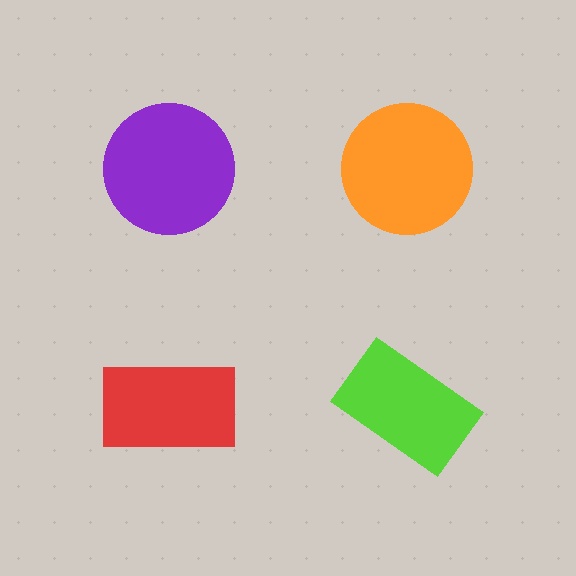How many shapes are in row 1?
2 shapes.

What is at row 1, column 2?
An orange circle.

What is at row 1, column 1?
A purple circle.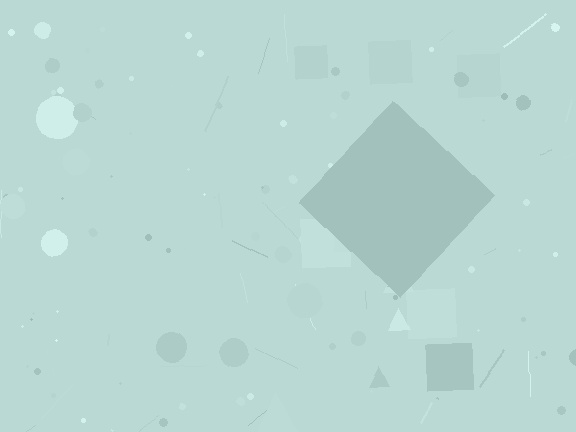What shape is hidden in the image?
A diamond is hidden in the image.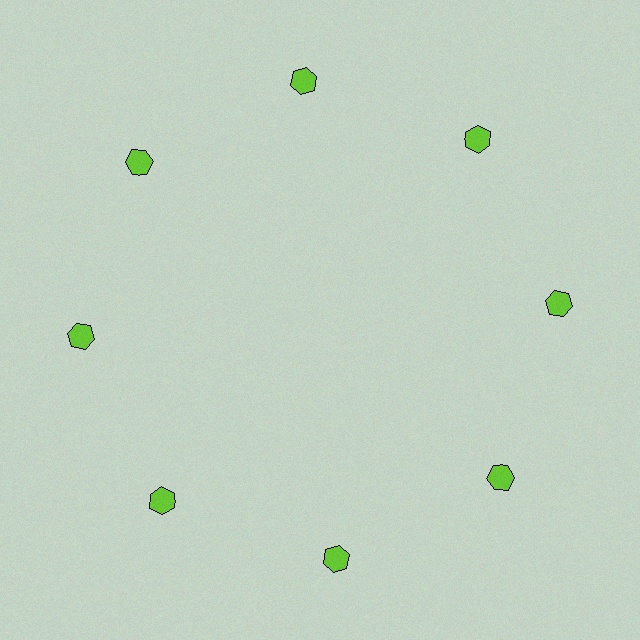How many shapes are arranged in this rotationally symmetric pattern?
There are 8 shapes, arranged in 8 groups of 1.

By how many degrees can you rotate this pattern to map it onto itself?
The pattern maps onto itself every 45 degrees of rotation.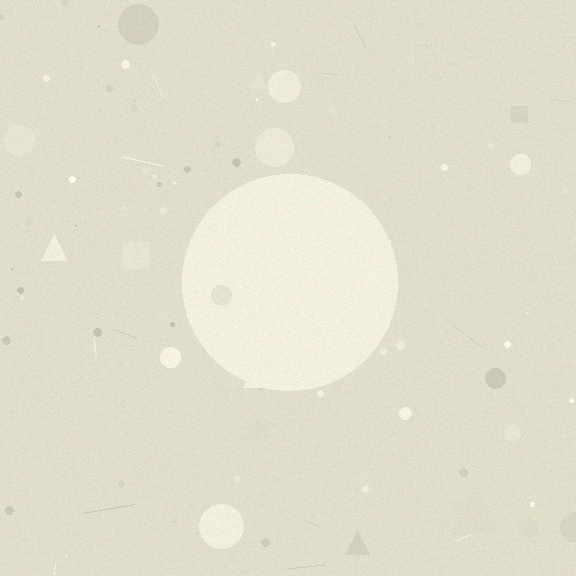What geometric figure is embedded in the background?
A circle is embedded in the background.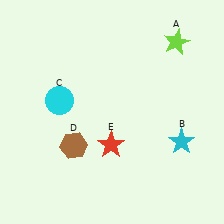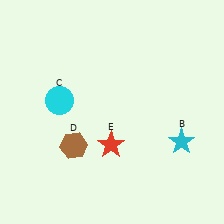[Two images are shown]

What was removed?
The lime star (A) was removed in Image 2.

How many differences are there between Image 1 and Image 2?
There is 1 difference between the two images.